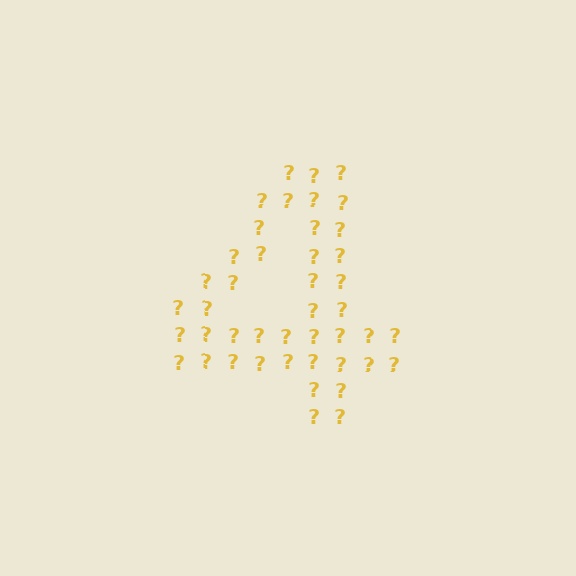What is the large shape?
The large shape is the digit 4.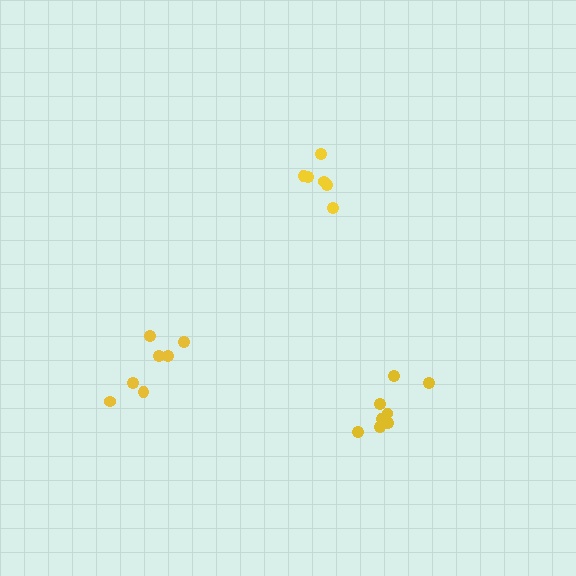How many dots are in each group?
Group 1: 6 dots, Group 2: 7 dots, Group 3: 8 dots (21 total).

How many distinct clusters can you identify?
There are 3 distinct clusters.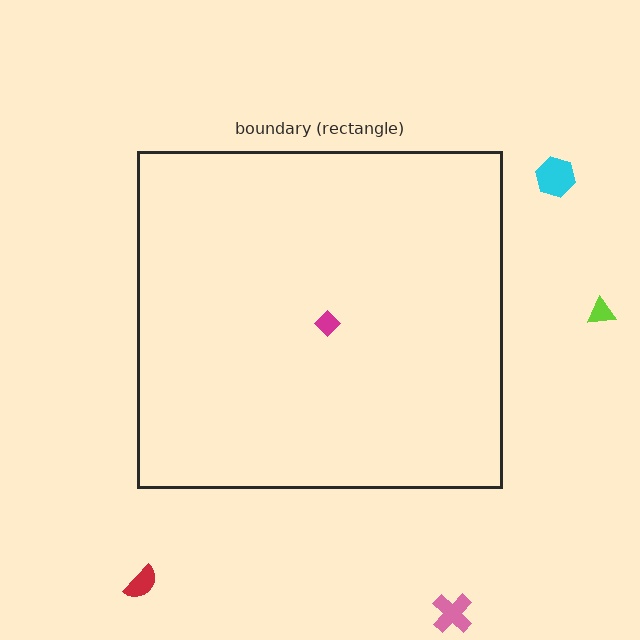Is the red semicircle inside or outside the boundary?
Outside.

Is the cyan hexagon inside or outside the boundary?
Outside.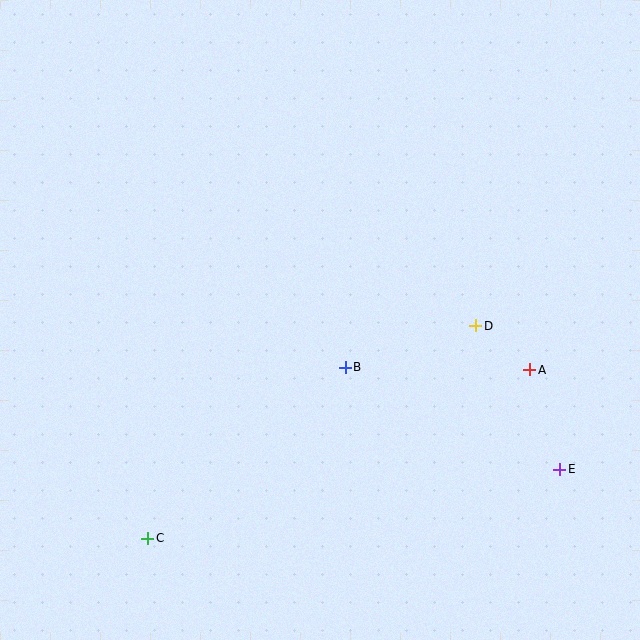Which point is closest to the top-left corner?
Point B is closest to the top-left corner.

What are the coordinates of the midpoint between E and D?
The midpoint between E and D is at (518, 398).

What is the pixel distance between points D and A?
The distance between D and A is 70 pixels.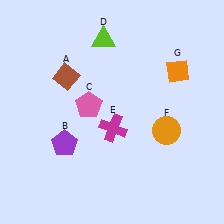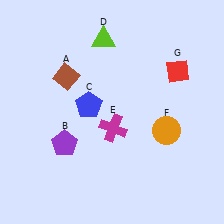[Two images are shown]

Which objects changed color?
C changed from pink to blue. G changed from orange to red.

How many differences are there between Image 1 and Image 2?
There are 2 differences between the two images.